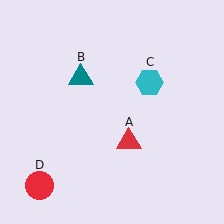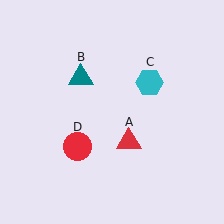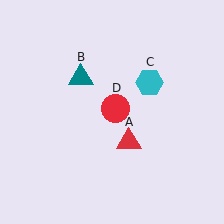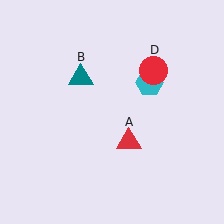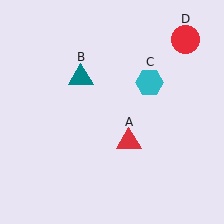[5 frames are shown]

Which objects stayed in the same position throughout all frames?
Red triangle (object A) and teal triangle (object B) and cyan hexagon (object C) remained stationary.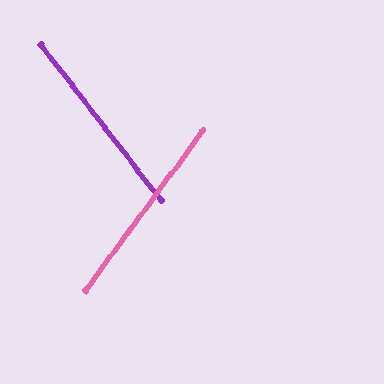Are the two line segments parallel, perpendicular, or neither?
Neither parallel nor perpendicular — they differ by about 74°.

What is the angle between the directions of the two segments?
Approximately 74 degrees.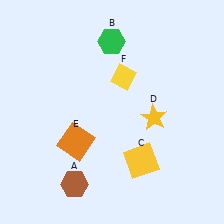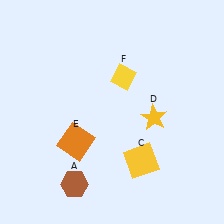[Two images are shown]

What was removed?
The green hexagon (B) was removed in Image 2.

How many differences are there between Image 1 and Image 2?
There is 1 difference between the two images.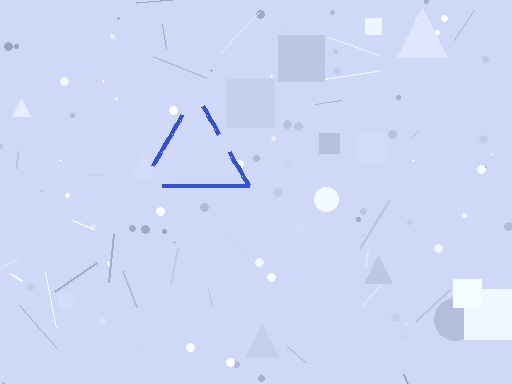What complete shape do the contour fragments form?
The contour fragments form a triangle.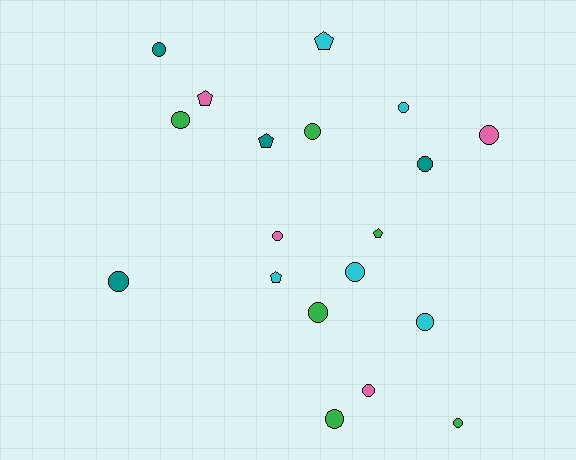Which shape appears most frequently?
Circle, with 14 objects.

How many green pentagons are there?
There is 1 green pentagon.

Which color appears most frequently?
Green, with 6 objects.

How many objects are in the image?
There are 19 objects.